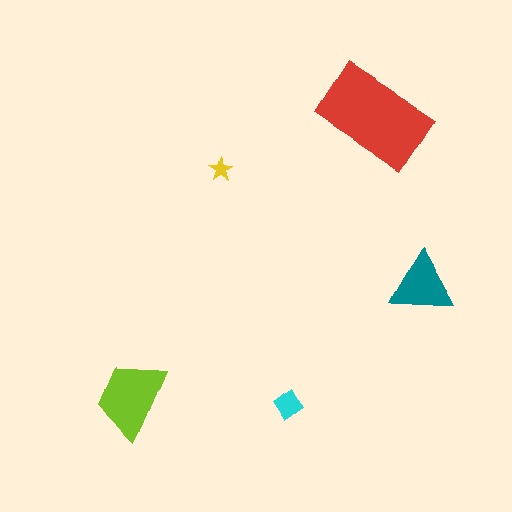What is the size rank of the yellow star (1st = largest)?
5th.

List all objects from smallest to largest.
The yellow star, the cyan diamond, the teal triangle, the lime trapezoid, the red rectangle.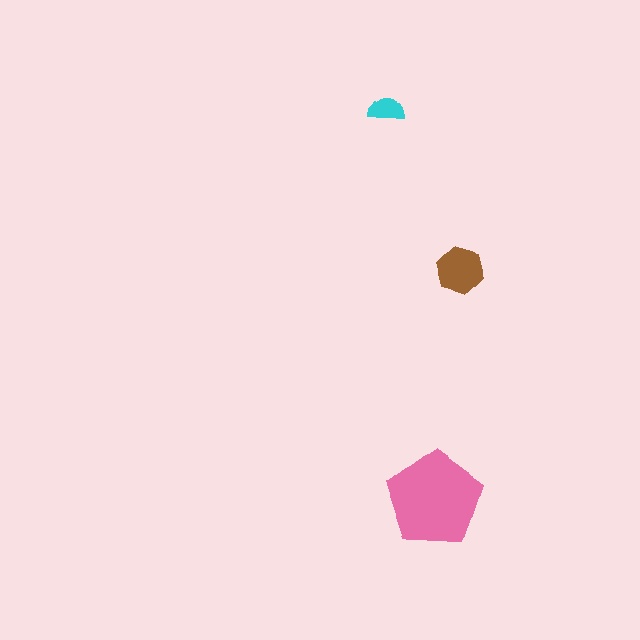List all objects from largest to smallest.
The pink pentagon, the brown hexagon, the cyan semicircle.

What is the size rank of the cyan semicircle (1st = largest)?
3rd.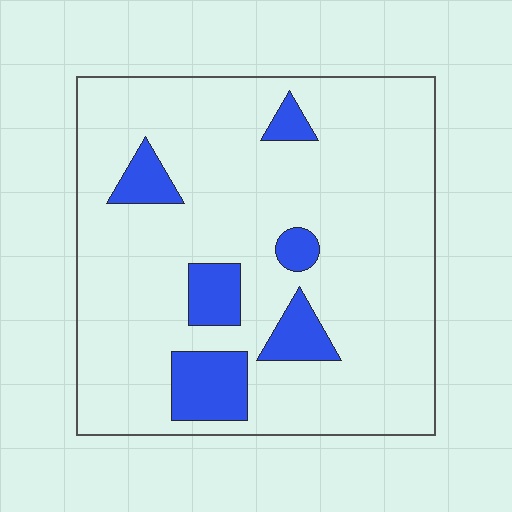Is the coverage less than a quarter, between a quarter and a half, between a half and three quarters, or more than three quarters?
Less than a quarter.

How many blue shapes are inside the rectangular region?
6.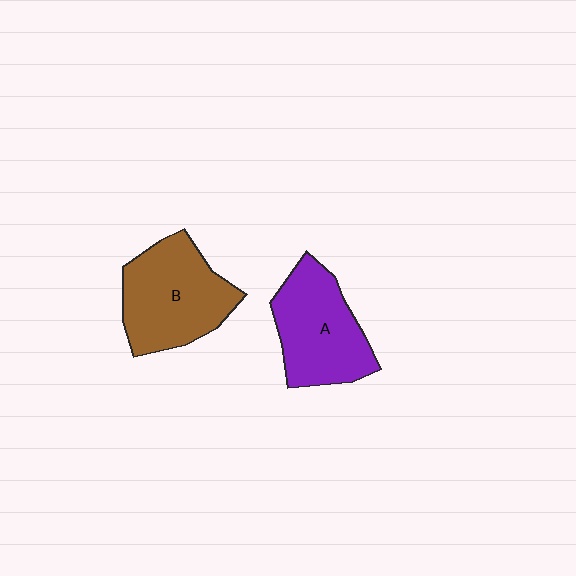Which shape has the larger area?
Shape B (brown).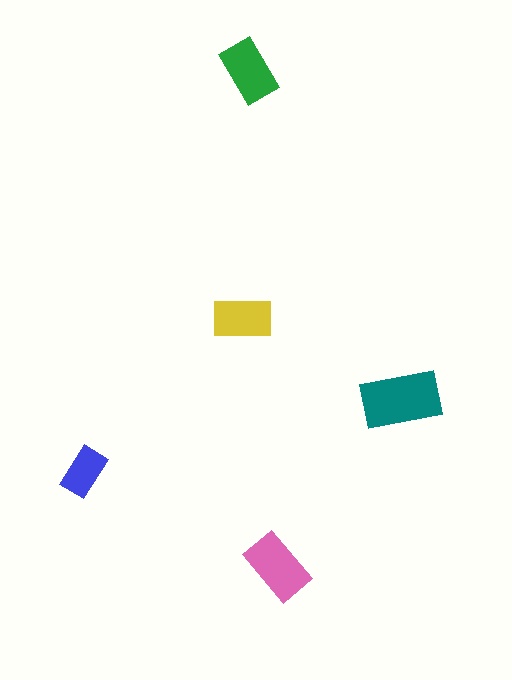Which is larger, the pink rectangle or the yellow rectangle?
The pink one.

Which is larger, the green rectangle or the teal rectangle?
The teal one.